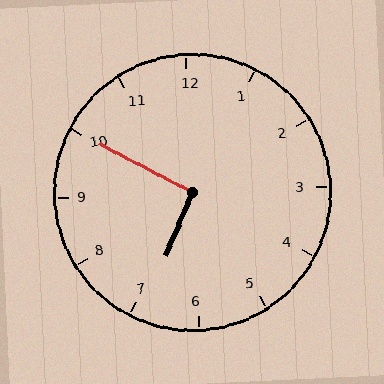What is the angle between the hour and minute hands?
Approximately 95 degrees.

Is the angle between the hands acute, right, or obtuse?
It is right.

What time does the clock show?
6:50.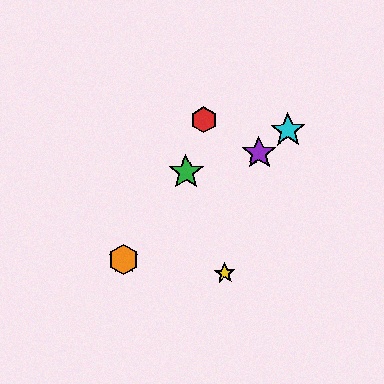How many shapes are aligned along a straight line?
4 shapes (the blue star, the purple star, the orange hexagon, the cyan star) are aligned along a straight line.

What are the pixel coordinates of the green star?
The green star is at (186, 172).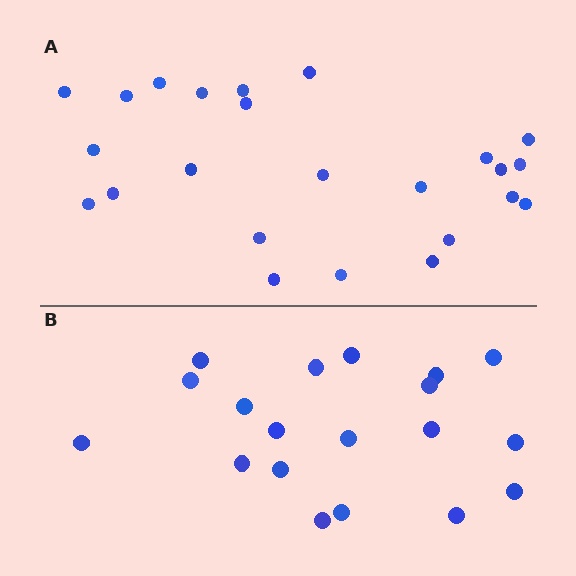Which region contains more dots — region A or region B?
Region A (the top region) has more dots.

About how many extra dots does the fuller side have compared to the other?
Region A has about 5 more dots than region B.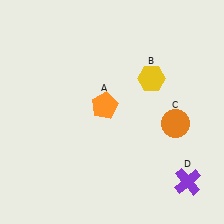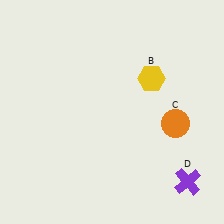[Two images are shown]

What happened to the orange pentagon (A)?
The orange pentagon (A) was removed in Image 2. It was in the top-left area of Image 1.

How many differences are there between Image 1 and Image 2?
There is 1 difference between the two images.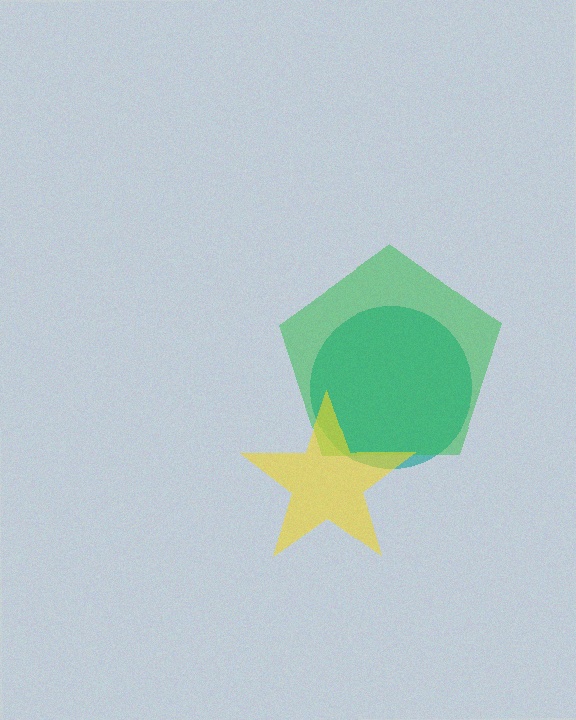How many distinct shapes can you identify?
There are 3 distinct shapes: a teal circle, a green pentagon, a yellow star.